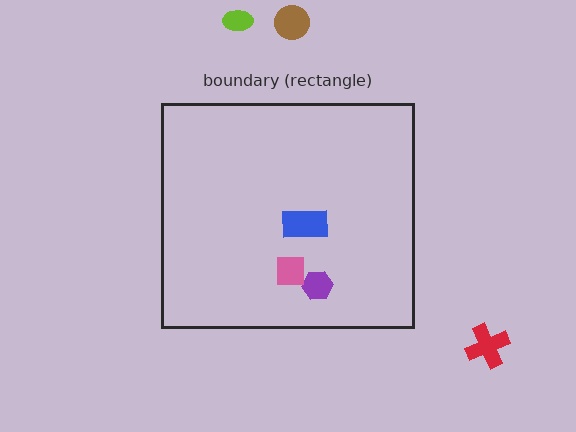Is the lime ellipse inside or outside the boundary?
Outside.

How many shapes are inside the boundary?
3 inside, 3 outside.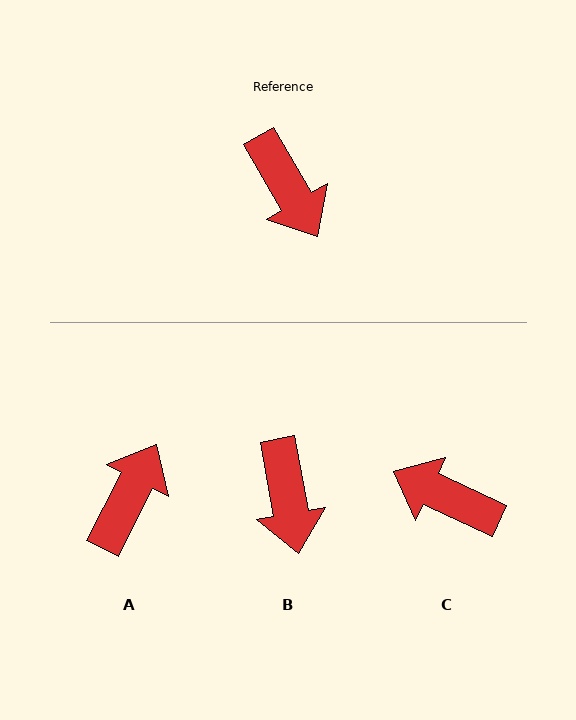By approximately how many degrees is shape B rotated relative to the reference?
Approximately 20 degrees clockwise.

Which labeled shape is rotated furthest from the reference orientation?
C, about 145 degrees away.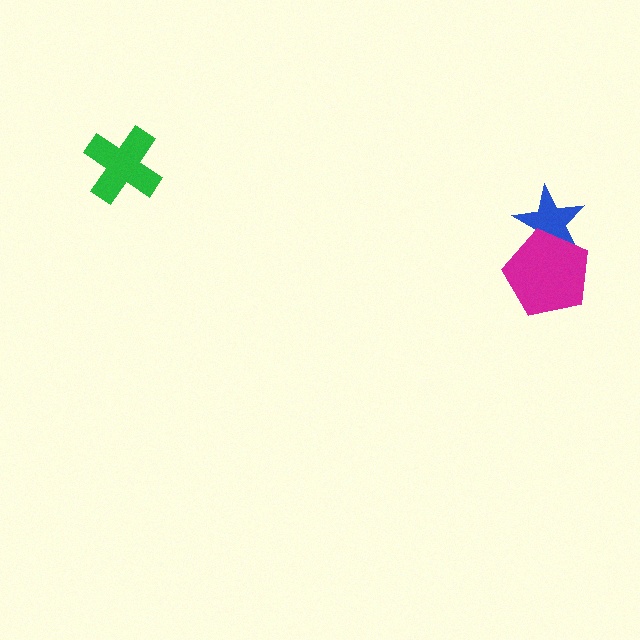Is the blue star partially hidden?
Yes, it is partially covered by another shape.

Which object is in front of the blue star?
The magenta pentagon is in front of the blue star.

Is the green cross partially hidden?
No, no other shape covers it.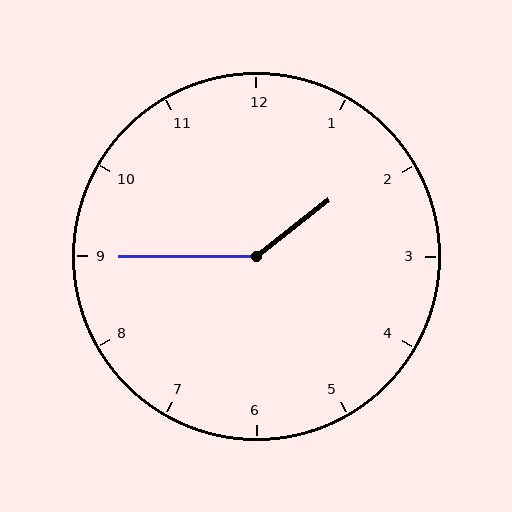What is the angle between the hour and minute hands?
Approximately 142 degrees.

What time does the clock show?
1:45.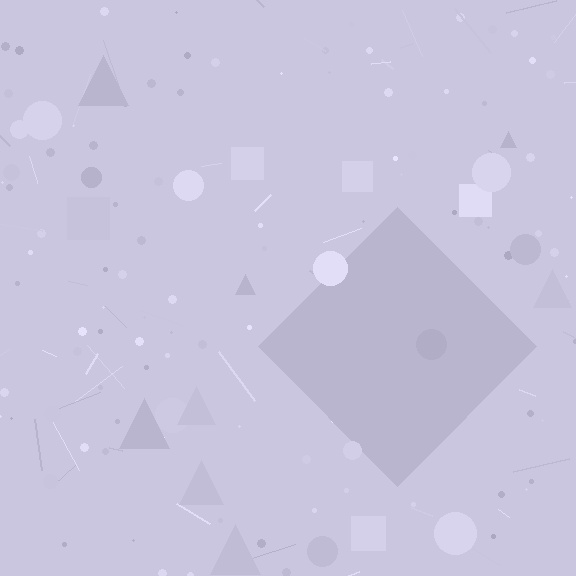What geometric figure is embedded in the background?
A diamond is embedded in the background.